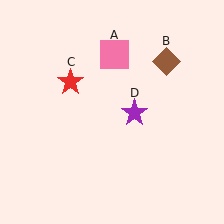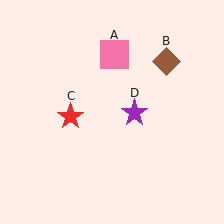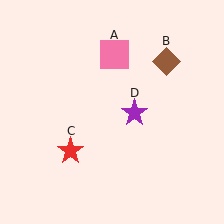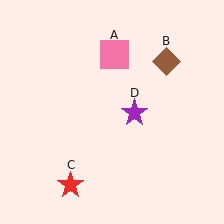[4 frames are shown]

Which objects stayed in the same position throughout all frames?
Pink square (object A) and brown diamond (object B) and purple star (object D) remained stationary.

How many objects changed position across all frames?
1 object changed position: red star (object C).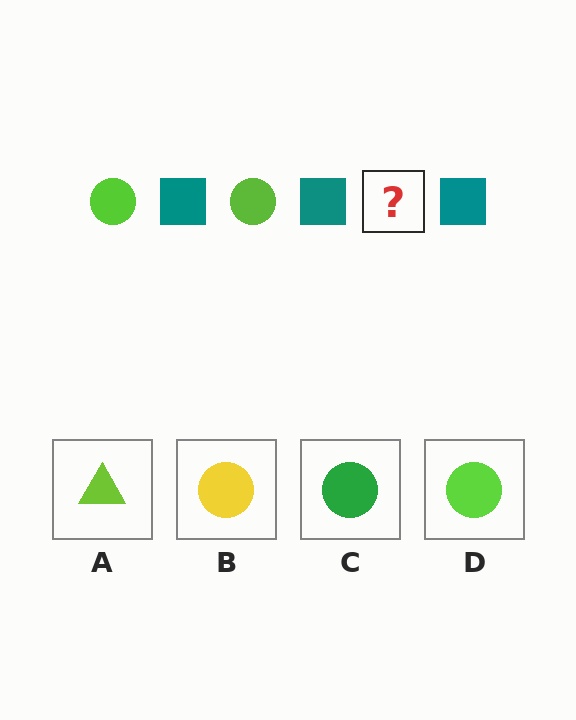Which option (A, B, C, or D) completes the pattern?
D.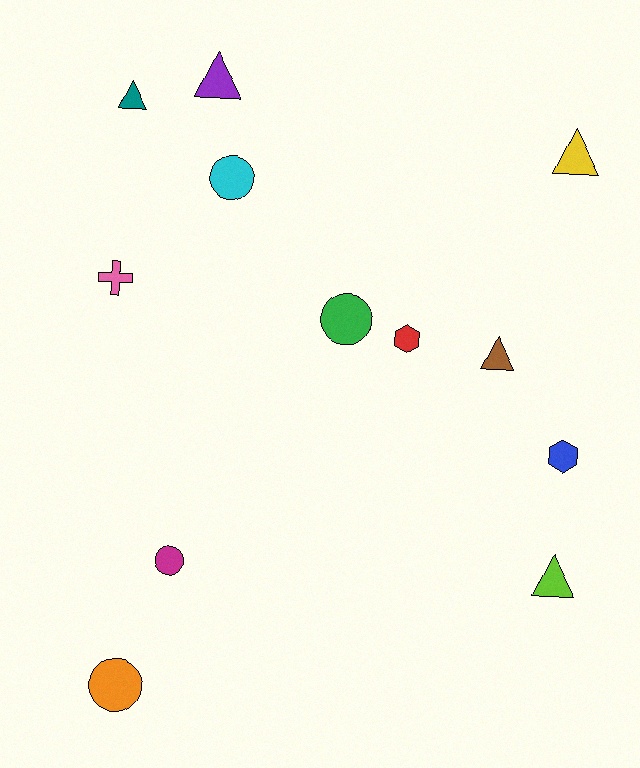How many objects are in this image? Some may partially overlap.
There are 12 objects.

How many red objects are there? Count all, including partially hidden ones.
There is 1 red object.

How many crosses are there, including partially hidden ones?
There is 1 cross.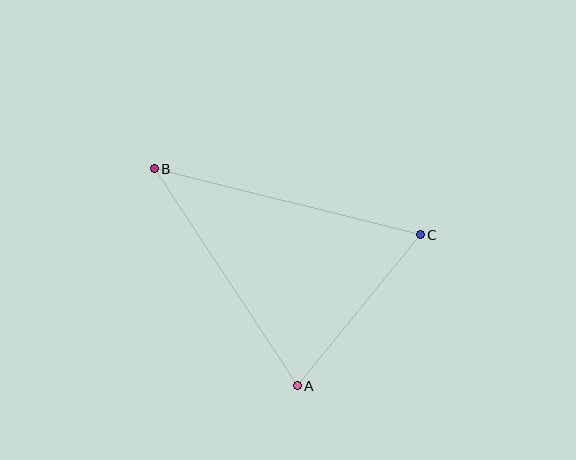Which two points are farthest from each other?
Points B and C are farthest from each other.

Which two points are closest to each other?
Points A and C are closest to each other.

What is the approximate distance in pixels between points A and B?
The distance between A and B is approximately 260 pixels.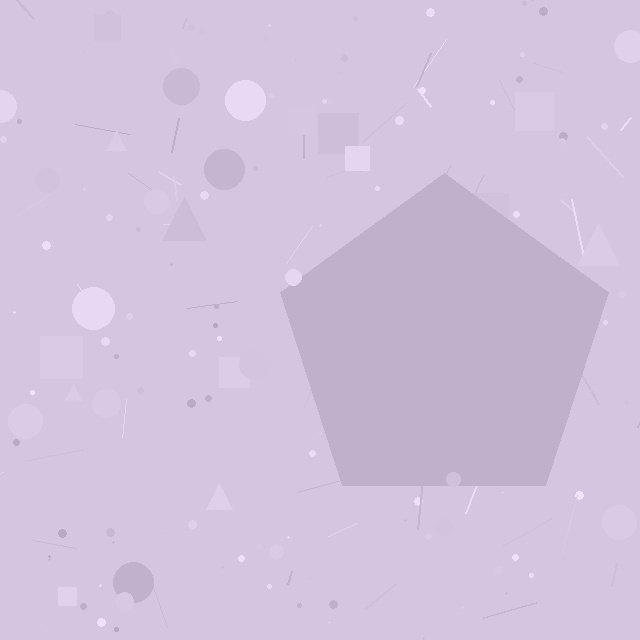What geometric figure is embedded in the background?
A pentagon is embedded in the background.